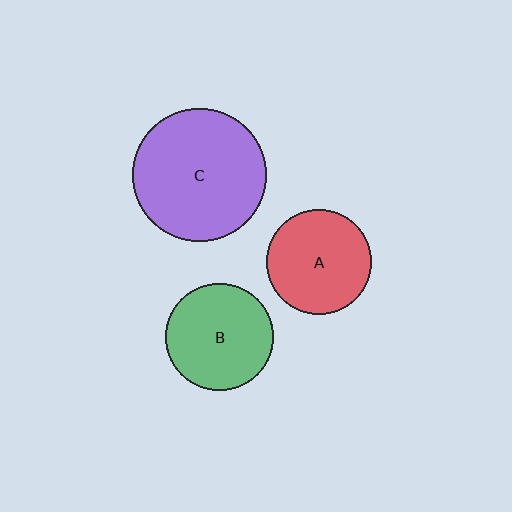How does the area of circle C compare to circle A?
Approximately 1.6 times.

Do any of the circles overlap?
No, none of the circles overlap.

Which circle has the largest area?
Circle C (purple).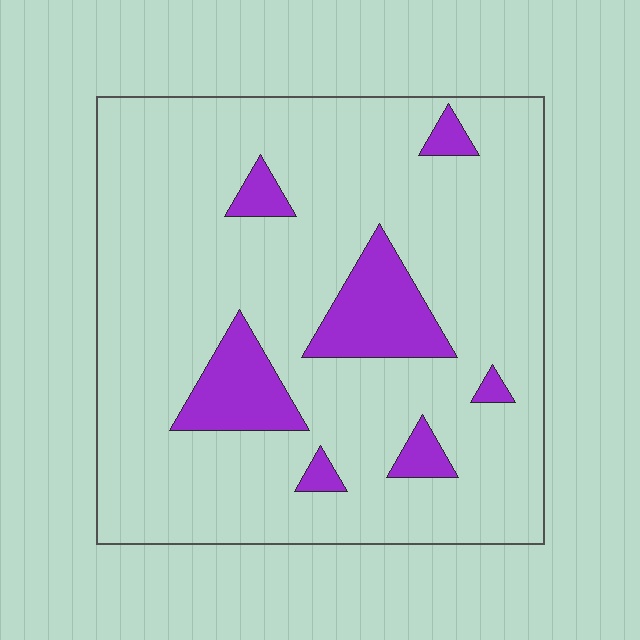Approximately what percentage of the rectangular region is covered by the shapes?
Approximately 15%.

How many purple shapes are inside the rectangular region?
7.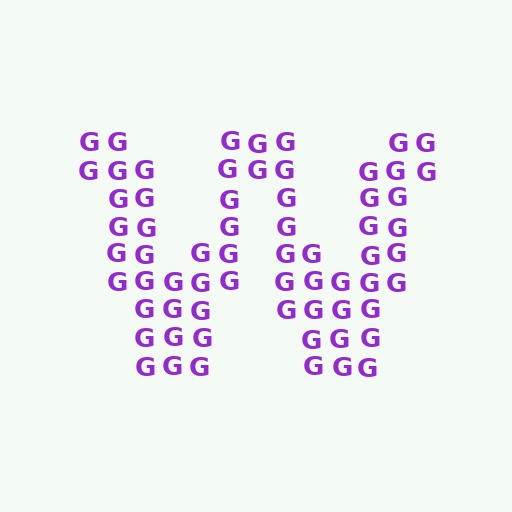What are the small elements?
The small elements are letter G's.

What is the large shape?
The large shape is the letter W.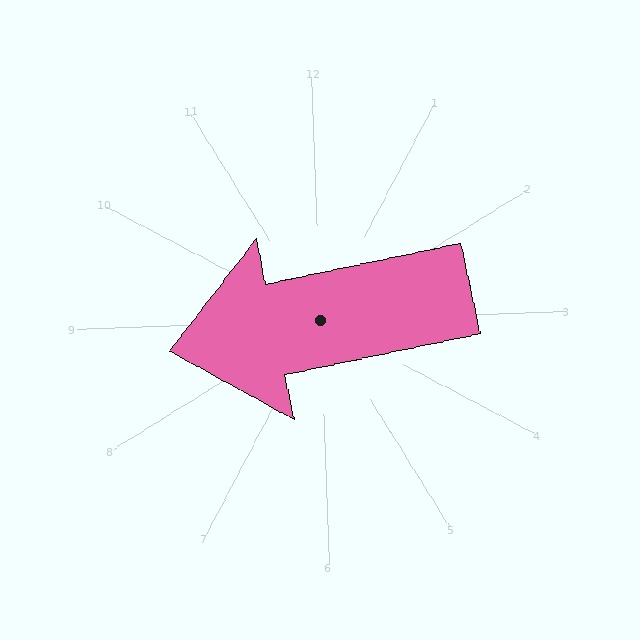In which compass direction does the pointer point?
West.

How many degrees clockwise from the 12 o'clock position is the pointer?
Approximately 260 degrees.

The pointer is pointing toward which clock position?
Roughly 9 o'clock.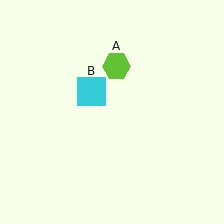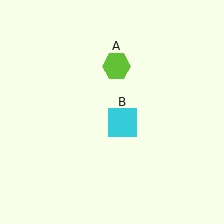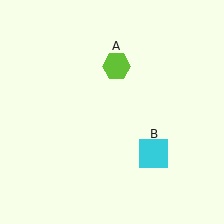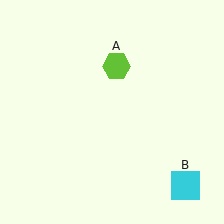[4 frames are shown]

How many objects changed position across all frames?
1 object changed position: cyan square (object B).